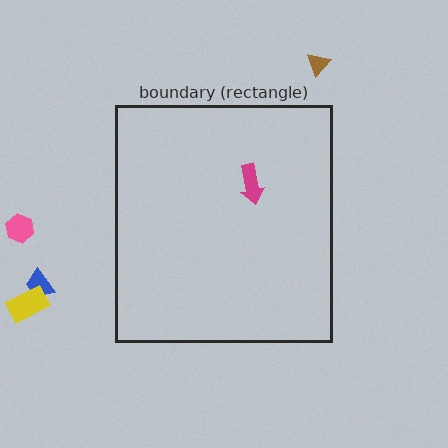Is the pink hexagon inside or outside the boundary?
Outside.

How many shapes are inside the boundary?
1 inside, 4 outside.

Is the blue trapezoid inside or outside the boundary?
Outside.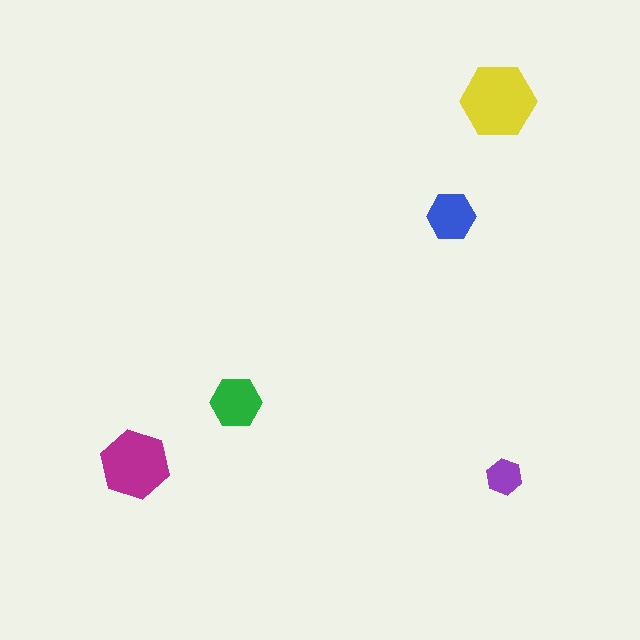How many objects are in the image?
There are 5 objects in the image.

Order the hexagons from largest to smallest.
the yellow one, the magenta one, the green one, the blue one, the purple one.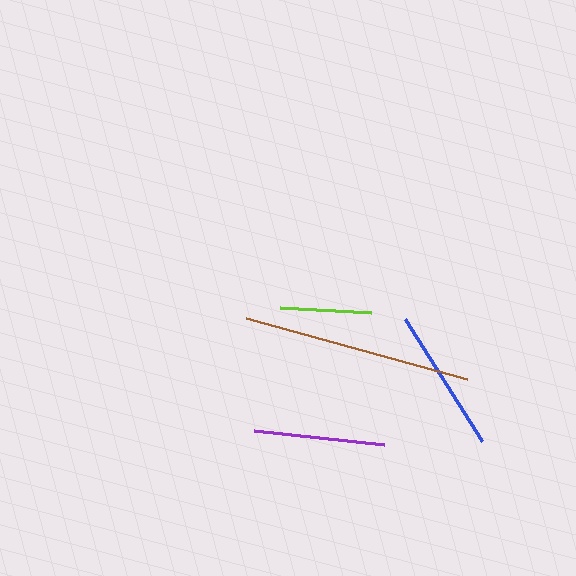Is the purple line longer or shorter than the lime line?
The purple line is longer than the lime line.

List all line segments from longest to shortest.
From longest to shortest: brown, blue, purple, lime.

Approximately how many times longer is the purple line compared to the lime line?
The purple line is approximately 1.4 times the length of the lime line.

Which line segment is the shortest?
The lime line is the shortest at approximately 92 pixels.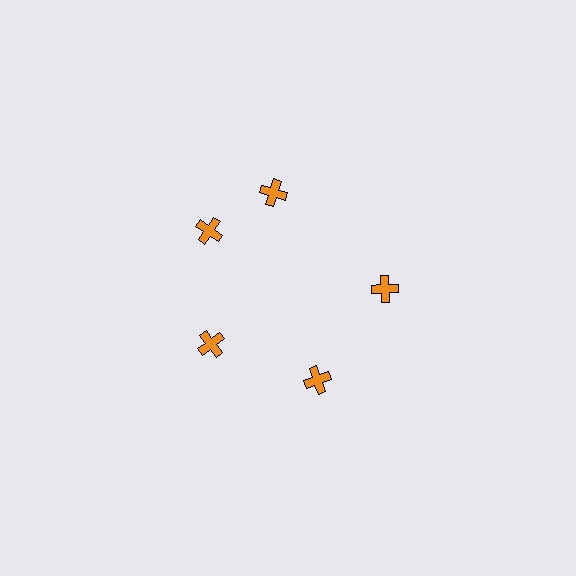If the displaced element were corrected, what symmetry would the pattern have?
It would have 5-fold rotational symmetry — the pattern would map onto itself every 72 degrees.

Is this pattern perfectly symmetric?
No. The 5 orange crosses are arranged in a ring, but one element near the 1 o'clock position is rotated out of alignment along the ring, breaking the 5-fold rotational symmetry.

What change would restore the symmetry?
The symmetry would be restored by rotating it back into even spacing with its neighbors so that all 5 crosses sit at equal angles and equal distance from the center.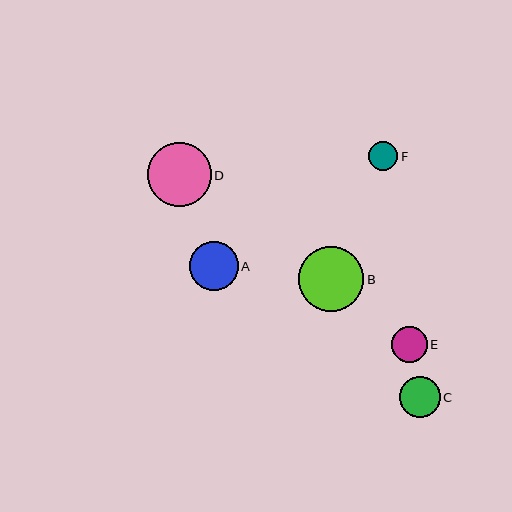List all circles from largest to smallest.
From largest to smallest: B, D, A, C, E, F.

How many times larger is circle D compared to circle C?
Circle D is approximately 1.6 times the size of circle C.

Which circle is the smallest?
Circle F is the smallest with a size of approximately 30 pixels.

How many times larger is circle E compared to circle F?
Circle E is approximately 1.2 times the size of circle F.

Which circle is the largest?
Circle B is the largest with a size of approximately 65 pixels.